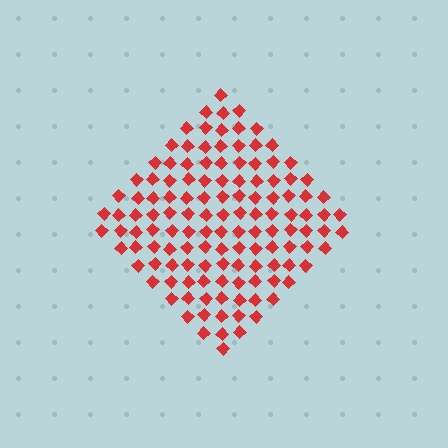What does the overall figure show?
The overall figure shows a diamond.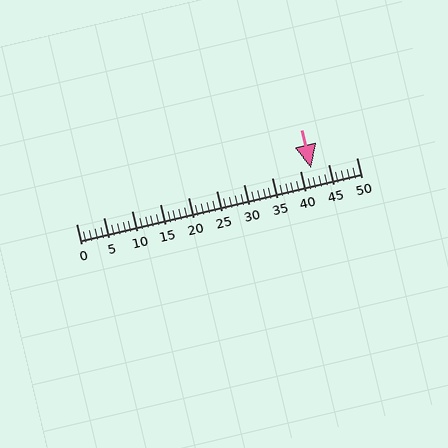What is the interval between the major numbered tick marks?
The major tick marks are spaced 5 units apart.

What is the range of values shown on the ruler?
The ruler shows values from 0 to 50.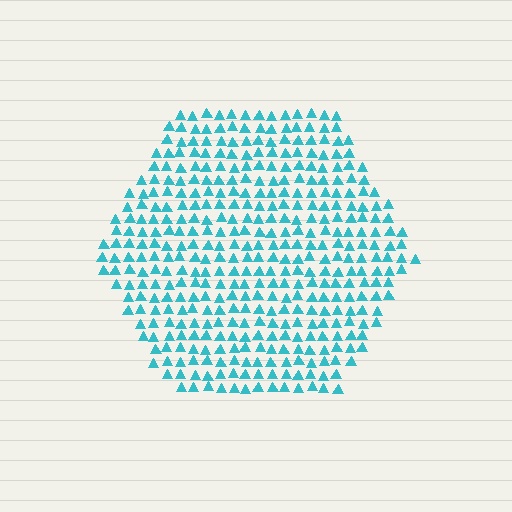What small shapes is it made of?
It is made of small triangles.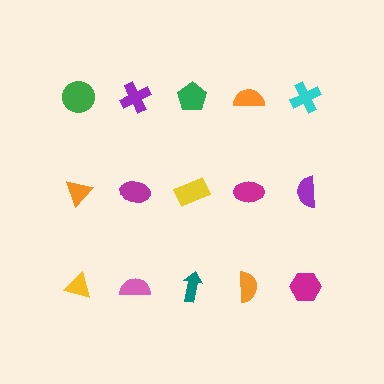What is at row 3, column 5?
A magenta hexagon.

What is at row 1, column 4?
An orange semicircle.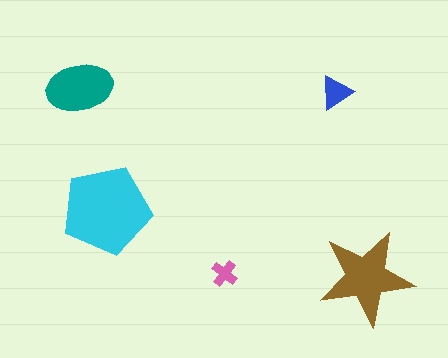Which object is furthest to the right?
The brown star is rightmost.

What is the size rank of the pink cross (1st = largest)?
5th.